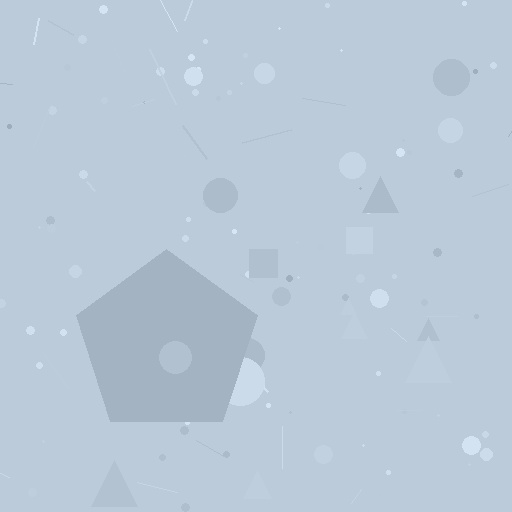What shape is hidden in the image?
A pentagon is hidden in the image.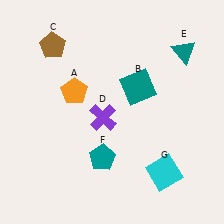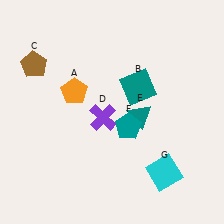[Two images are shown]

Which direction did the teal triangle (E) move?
The teal triangle (E) moved down.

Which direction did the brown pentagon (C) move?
The brown pentagon (C) moved left.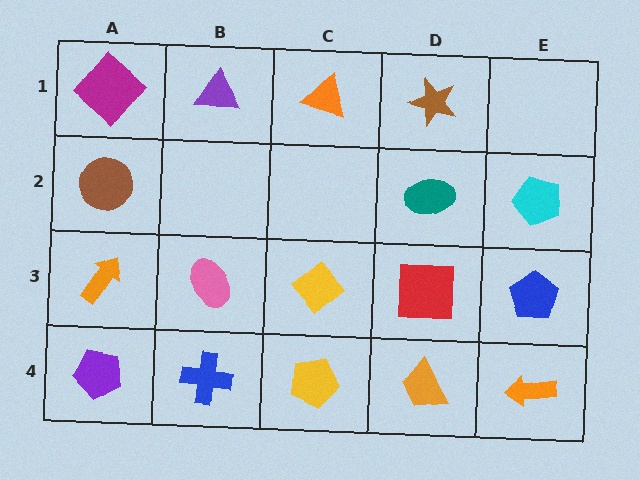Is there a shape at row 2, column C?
No, that cell is empty.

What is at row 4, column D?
An orange trapezoid.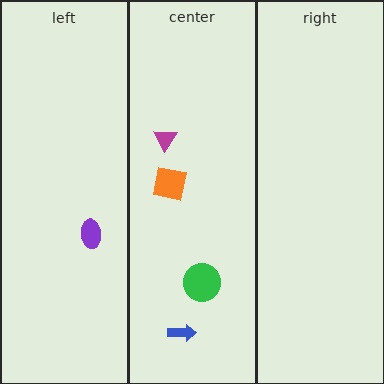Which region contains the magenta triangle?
The center region.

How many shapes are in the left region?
1.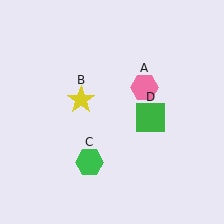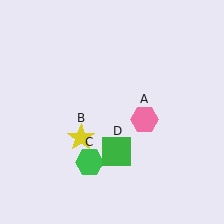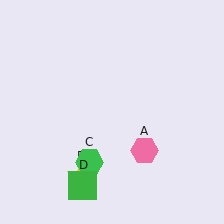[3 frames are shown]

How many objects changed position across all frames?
3 objects changed position: pink hexagon (object A), yellow star (object B), green square (object D).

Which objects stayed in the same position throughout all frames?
Green hexagon (object C) remained stationary.